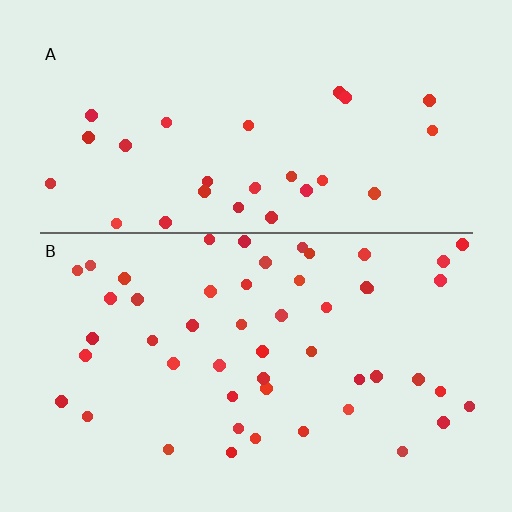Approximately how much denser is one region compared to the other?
Approximately 1.7× — region B over region A.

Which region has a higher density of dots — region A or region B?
B (the bottom).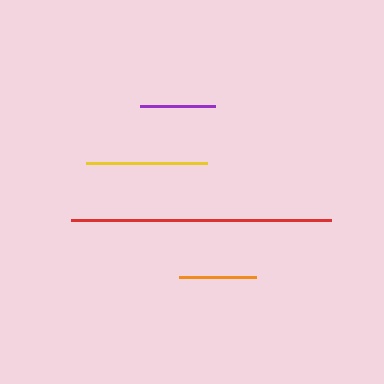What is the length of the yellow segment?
The yellow segment is approximately 122 pixels long.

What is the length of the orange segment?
The orange segment is approximately 77 pixels long.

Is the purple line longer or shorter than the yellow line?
The yellow line is longer than the purple line.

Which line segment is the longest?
The red line is the longest at approximately 259 pixels.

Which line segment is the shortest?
The purple line is the shortest at approximately 75 pixels.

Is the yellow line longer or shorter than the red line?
The red line is longer than the yellow line.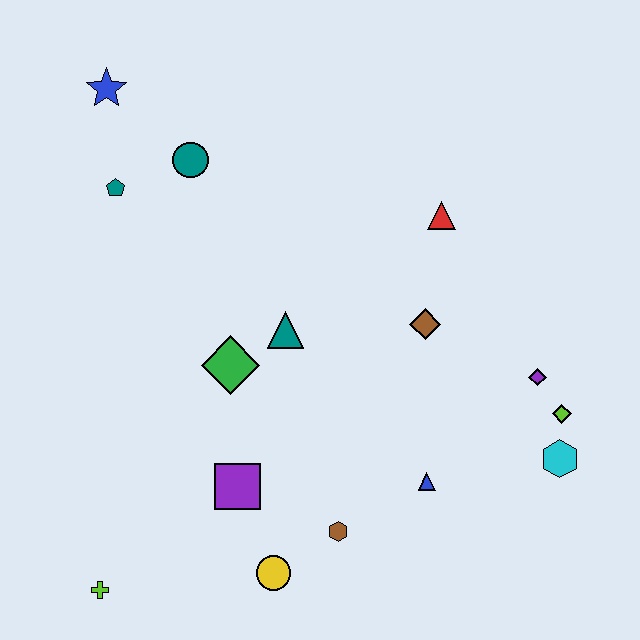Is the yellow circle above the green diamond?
No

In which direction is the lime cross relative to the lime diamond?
The lime cross is to the left of the lime diamond.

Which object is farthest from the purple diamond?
The blue star is farthest from the purple diamond.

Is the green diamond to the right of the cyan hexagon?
No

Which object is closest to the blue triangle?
The brown hexagon is closest to the blue triangle.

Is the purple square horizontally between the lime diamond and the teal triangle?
No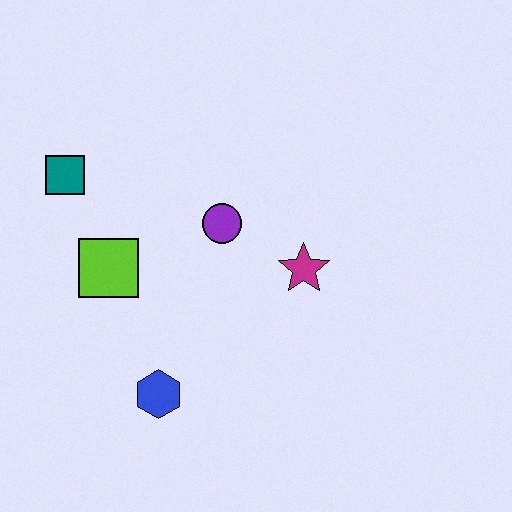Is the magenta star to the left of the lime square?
No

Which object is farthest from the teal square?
The magenta star is farthest from the teal square.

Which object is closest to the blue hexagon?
The lime square is closest to the blue hexagon.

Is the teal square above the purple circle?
Yes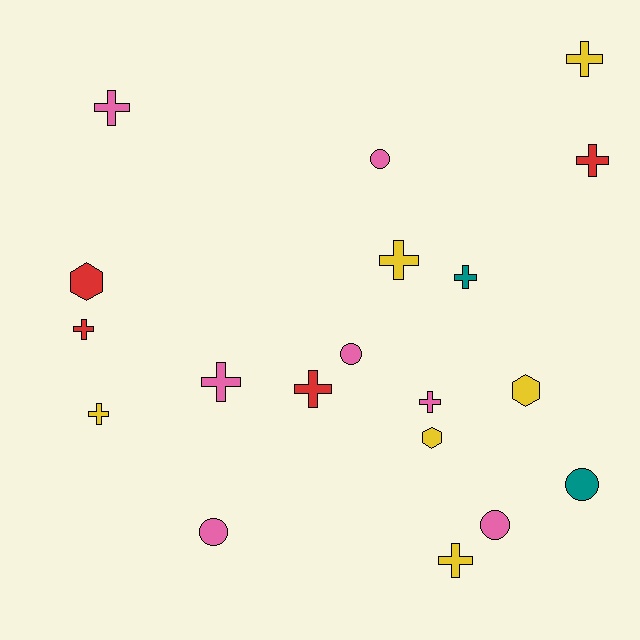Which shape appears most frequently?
Cross, with 11 objects.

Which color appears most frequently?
Pink, with 7 objects.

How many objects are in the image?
There are 19 objects.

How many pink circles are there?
There are 4 pink circles.